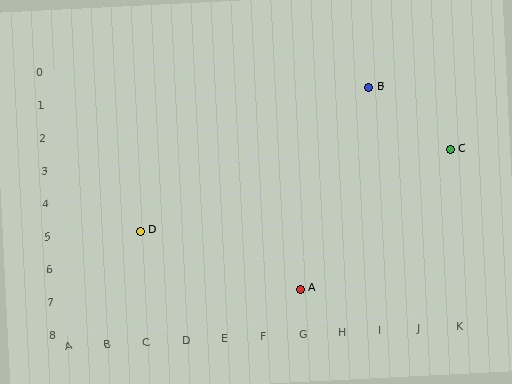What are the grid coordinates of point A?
Point A is at grid coordinates (G, 7).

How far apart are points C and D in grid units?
Points C and D are 8 columns and 2 rows apart (about 8.2 grid units diagonally).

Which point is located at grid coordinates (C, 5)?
Point D is at (C, 5).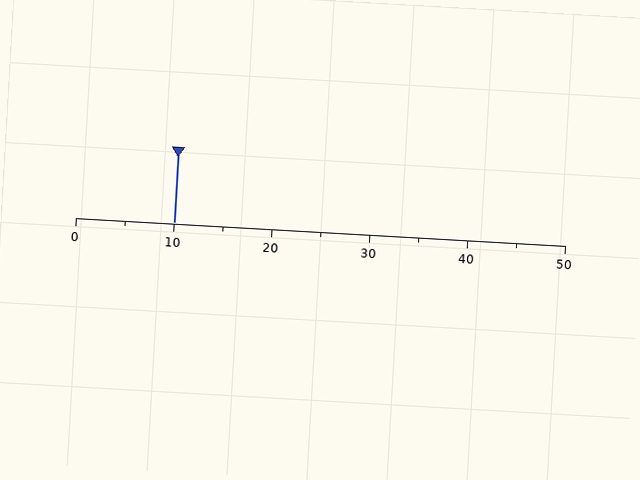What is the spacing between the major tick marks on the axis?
The major ticks are spaced 10 apart.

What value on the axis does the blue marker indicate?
The marker indicates approximately 10.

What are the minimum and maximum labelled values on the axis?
The axis runs from 0 to 50.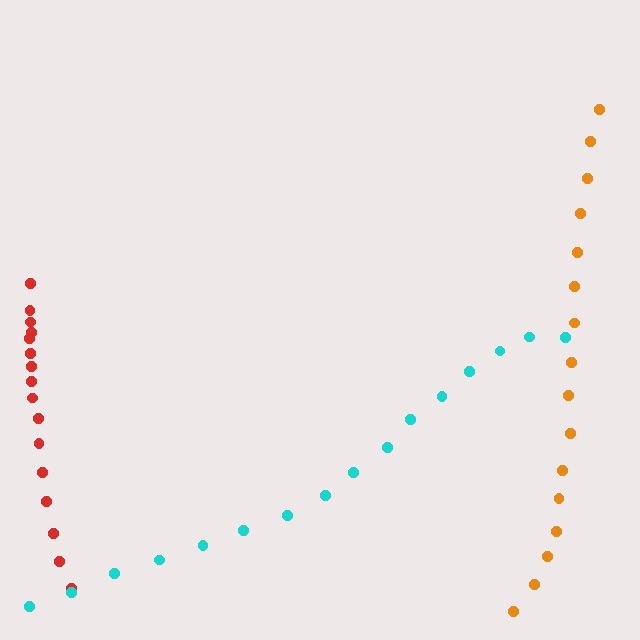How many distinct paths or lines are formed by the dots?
There are 3 distinct paths.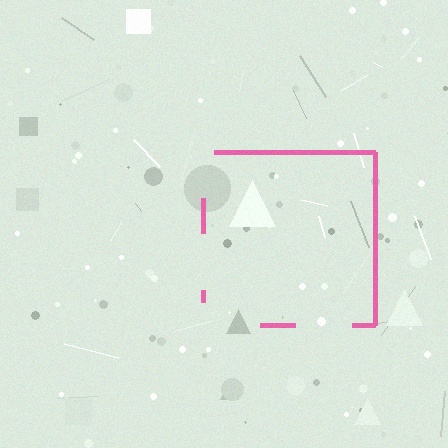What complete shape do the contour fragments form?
The contour fragments form a square.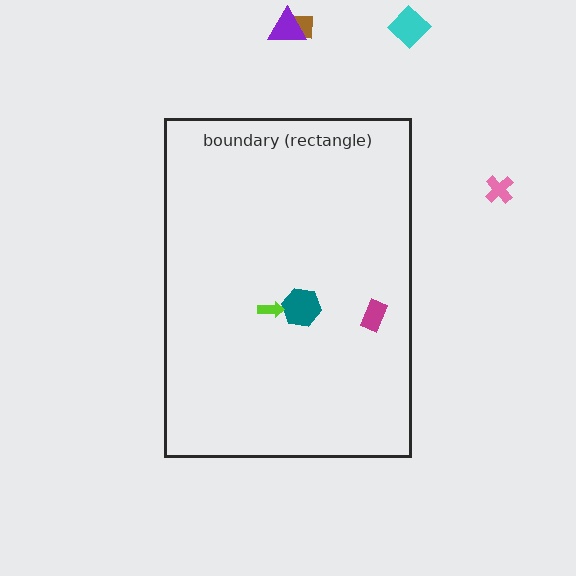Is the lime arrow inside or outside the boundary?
Inside.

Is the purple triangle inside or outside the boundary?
Outside.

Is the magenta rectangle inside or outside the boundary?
Inside.